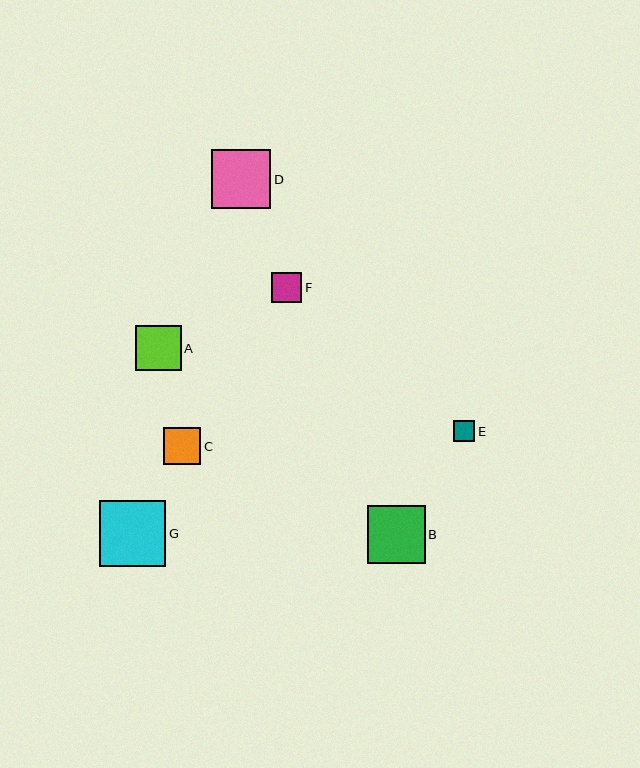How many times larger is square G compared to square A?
Square G is approximately 1.5 times the size of square A.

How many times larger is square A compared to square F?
Square A is approximately 1.5 times the size of square F.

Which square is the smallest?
Square E is the smallest with a size of approximately 21 pixels.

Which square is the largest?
Square G is the largest with a size of approximately 66 pixels.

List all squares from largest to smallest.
From largest to smallest: G, D, B, A, C, F, E.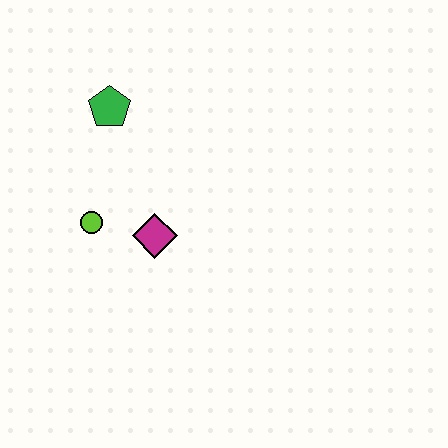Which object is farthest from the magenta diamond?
The green pentagon is farthest from the magenta diamond.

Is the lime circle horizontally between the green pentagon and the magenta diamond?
No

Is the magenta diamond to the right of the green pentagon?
Yes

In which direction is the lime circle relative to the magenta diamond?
The lime circle is to the left of the magenta diamond.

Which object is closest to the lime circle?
The magenta diamond is closest to the lime circle.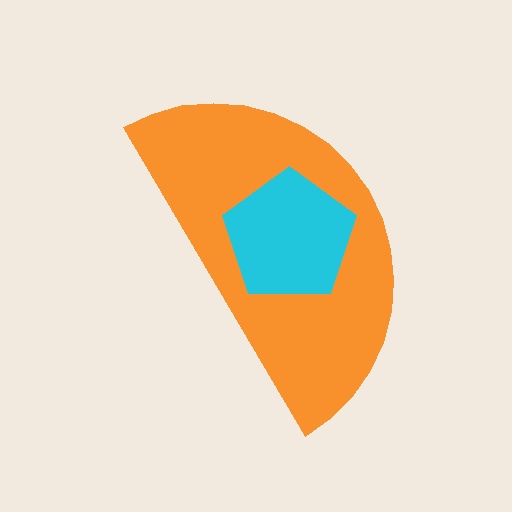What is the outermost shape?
The orange semicircle.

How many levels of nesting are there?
2.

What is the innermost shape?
The cyan pentagon.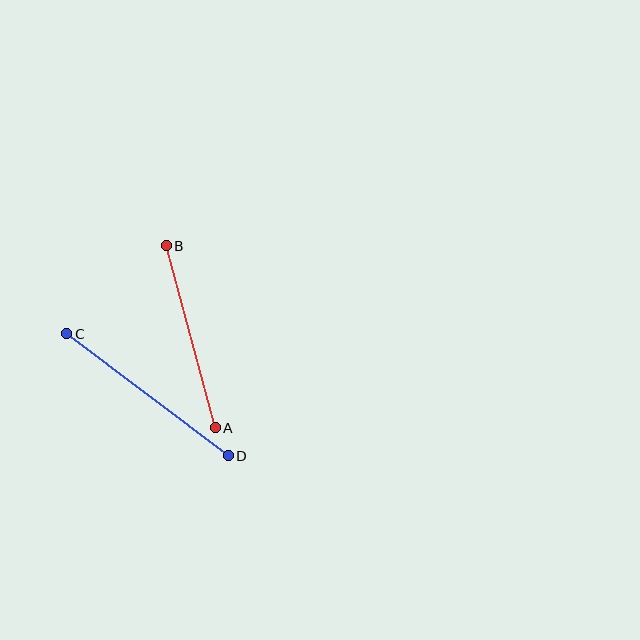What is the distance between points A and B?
The distance is approximately 188 pixels.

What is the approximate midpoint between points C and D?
The midpoint is at approximately (148, 395) pixels.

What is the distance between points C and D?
The distance is approximately 202 pixels.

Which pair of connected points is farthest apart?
Points C and D are farthest apart.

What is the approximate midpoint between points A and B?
The midpoint is at approximately (191, 337) pixels.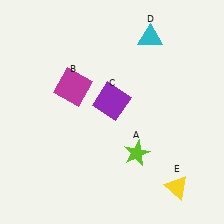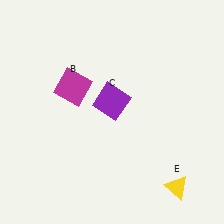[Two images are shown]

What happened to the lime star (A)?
The lime star (A) was removed in Image 2. It was in the bottom-right area of Image 1.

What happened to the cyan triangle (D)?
The cyan triangle (D) was removed in Image 2. It was in the top-right area of Image 1.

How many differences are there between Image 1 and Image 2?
There are 2 differences between the two images.